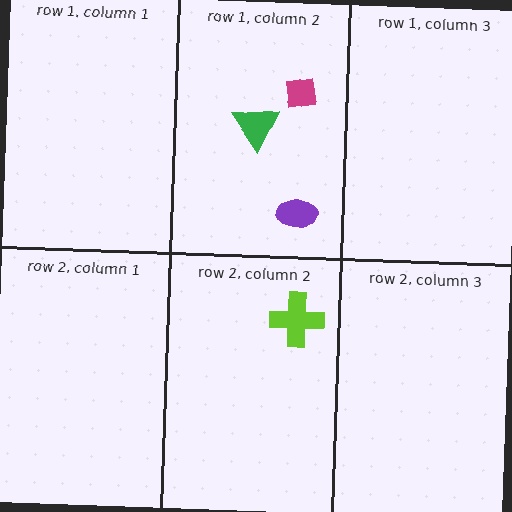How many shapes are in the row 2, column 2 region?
1.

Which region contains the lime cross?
The row 2, column 2 region.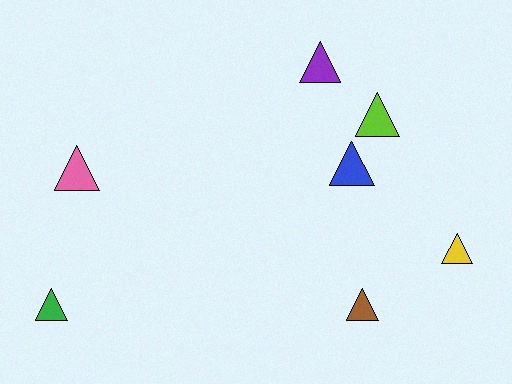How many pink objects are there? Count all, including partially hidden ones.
There is 1 pink object.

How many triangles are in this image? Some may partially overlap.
There are 7 triangles.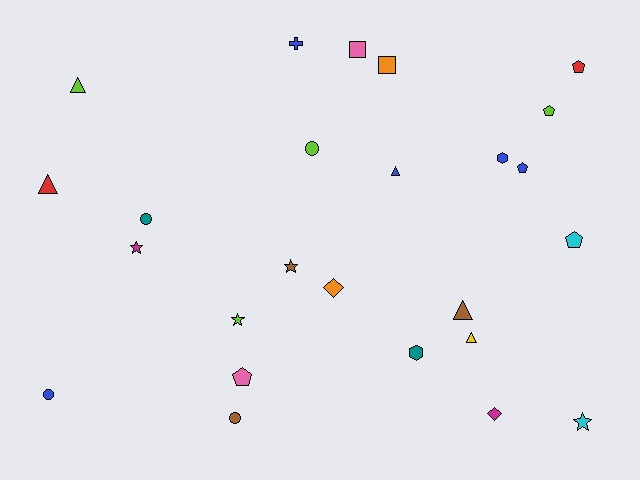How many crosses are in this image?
There is 1 cross.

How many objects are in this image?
There are 25 objects.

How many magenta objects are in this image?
There are 2 magenta objects.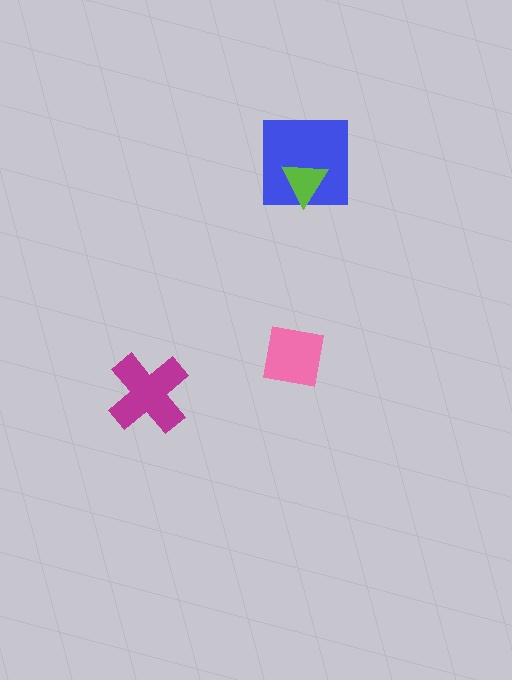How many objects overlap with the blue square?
1 object overlaps with the blue square.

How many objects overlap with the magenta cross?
0 objects overlap with the magenta cross.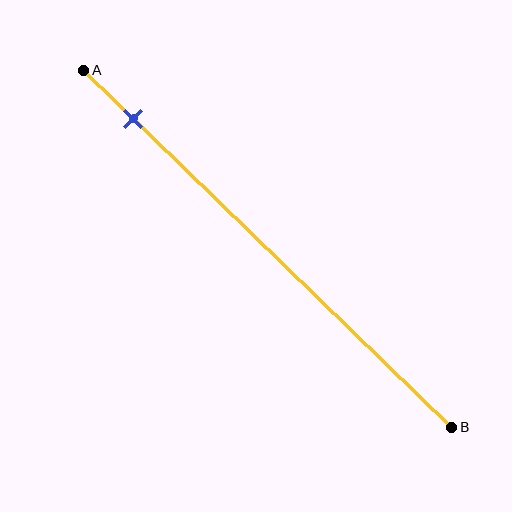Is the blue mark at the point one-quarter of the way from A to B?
No, the mark is at about 15% from A, not at the 25% one-quarter point.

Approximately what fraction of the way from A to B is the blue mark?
The blue mark is approximately 15% of the way from A to B.